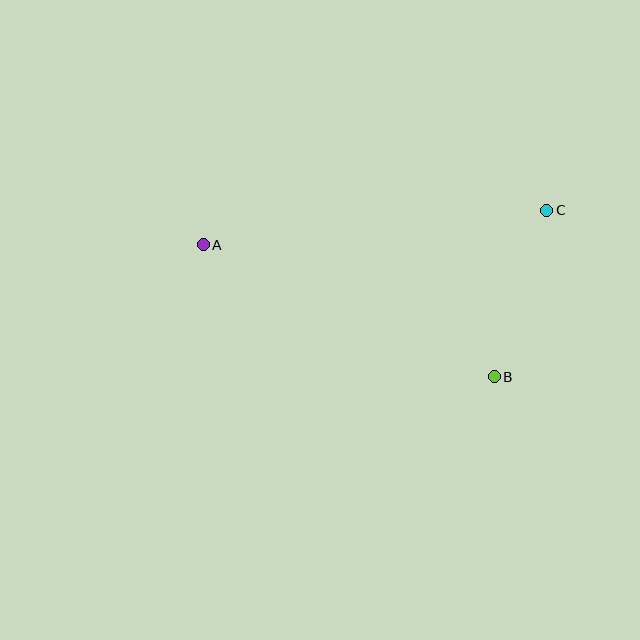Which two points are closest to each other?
Points B and C are closest to each other.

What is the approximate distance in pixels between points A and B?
The distance between A and B is approximately 320 pixels.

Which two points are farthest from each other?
Points A and C are farthest from each other.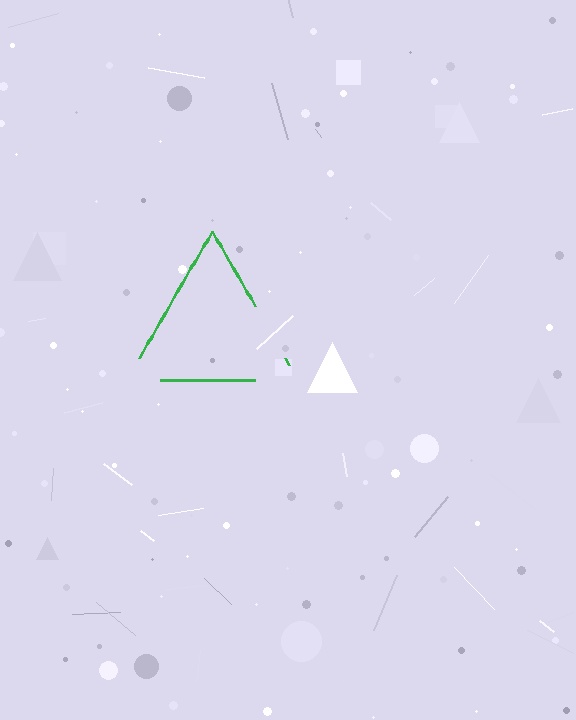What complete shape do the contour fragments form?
The contour fragments form a triangle.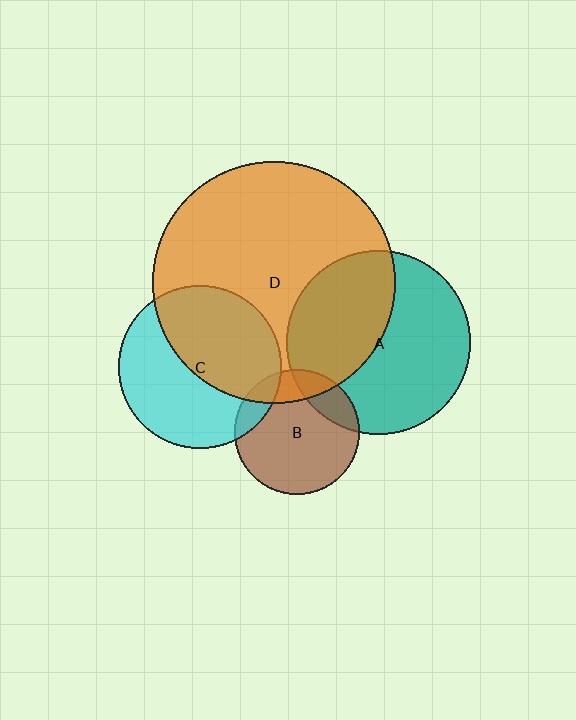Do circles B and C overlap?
Yes.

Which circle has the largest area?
Circle D (orange).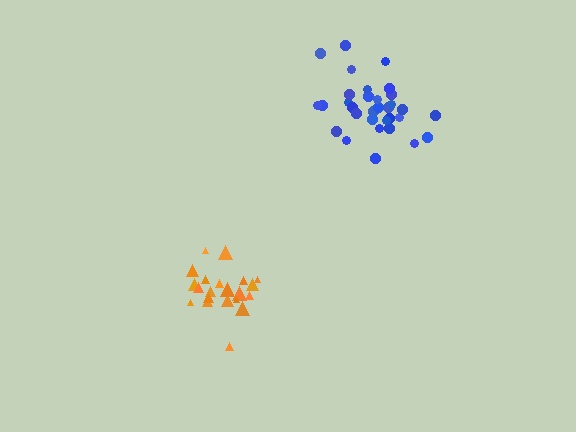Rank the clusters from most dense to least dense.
orange, blue.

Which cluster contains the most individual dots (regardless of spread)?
Blue (32).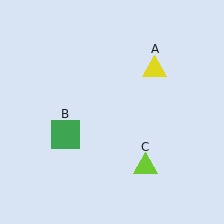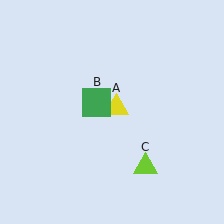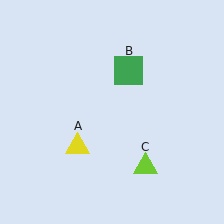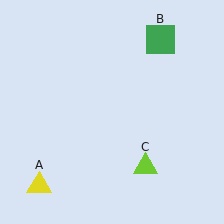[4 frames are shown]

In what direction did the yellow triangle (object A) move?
The yellow triangle (object A) moved down and to the left.